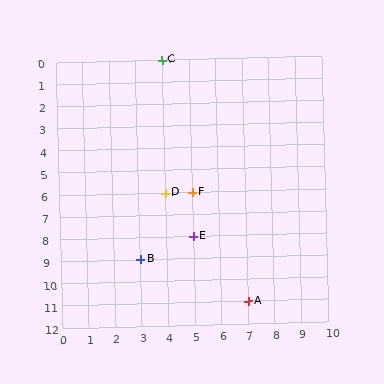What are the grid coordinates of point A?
Point A is at grid coordinates (7, 11).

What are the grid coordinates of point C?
Point C is at grid coordinates (4, 0).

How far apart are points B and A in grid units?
Points B and A are 4 columns and 2 rows apart (about 4.5 grid units diagonally).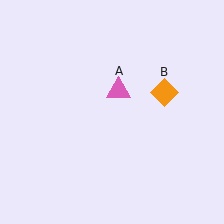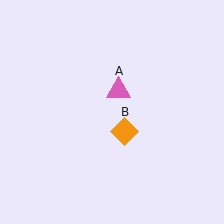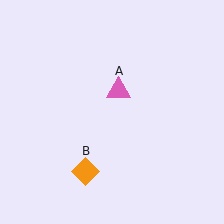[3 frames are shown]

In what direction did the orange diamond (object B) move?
The orange diamond (object B) moved down and to the left.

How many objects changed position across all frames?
1 object changed position: orange diamond (object B).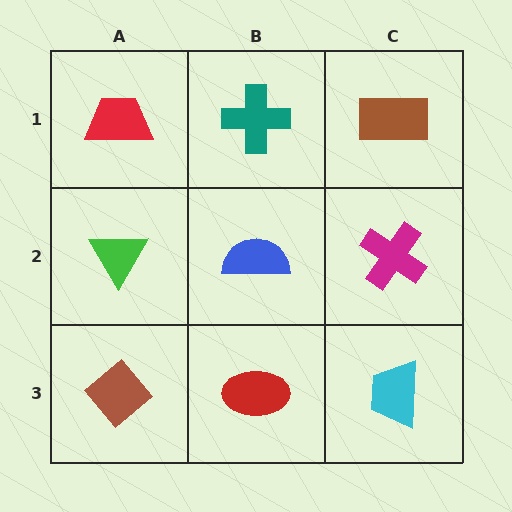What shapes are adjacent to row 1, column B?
A blue semicircle (row 2, column B), a red trapezoid (row 1, column A), a brown rectangle (row 1, column C).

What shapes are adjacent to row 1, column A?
A green triangle (row 2, column A), a teal cross (row 1, column B).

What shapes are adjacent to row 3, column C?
A magenta cross (row 2, column C), a red ellipse (row 3, column B).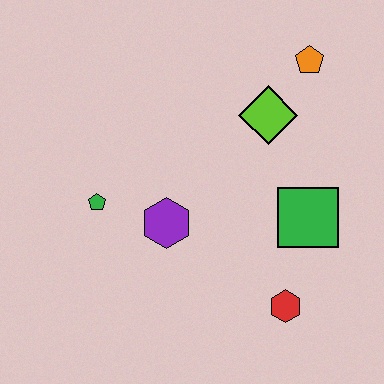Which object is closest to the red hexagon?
The green square is closest to the red hexagon.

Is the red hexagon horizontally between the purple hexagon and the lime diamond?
No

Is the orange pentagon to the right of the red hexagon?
Yes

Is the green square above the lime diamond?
No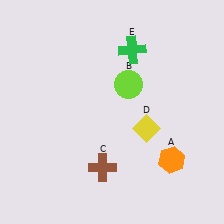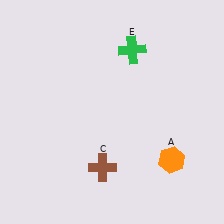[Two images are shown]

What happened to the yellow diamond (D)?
The yellow diamond (D) was removed in Image 2. It was in the bottom-right area of Image 1.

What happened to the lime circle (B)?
The lime circle (B) was removed in Image 2. It was in the top-right area of Image 1.